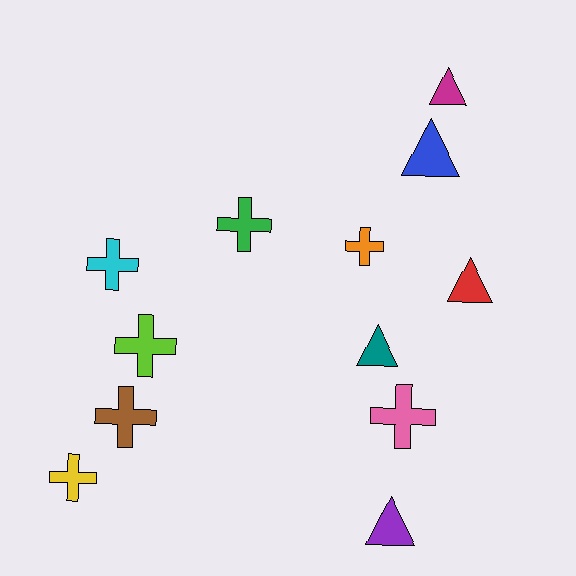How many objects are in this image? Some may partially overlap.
There are 12 objects.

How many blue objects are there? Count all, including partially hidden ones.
There is 1 blue object.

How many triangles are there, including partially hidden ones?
There are 5 triangles.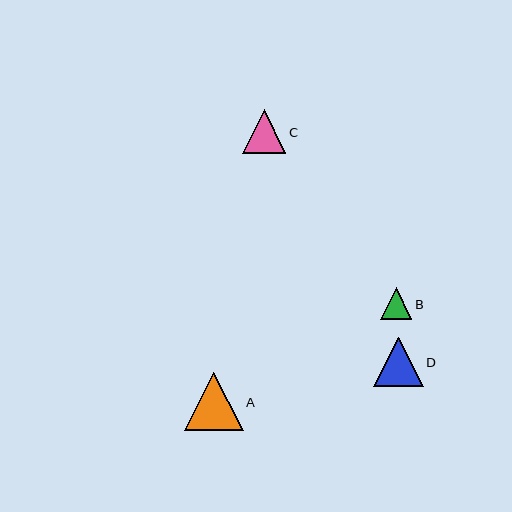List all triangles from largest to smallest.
From largest to smallest: A, D, C, B.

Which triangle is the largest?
Triangle A is the largest with a size of approximately 58 pixels.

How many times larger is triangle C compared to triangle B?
Triangle C is approximately 1.4 times the size of triangle B.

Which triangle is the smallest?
Triangle B is the smallest with a size of approximately 32 pixels.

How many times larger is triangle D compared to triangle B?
Triangle D is approximately 1.6 times the size of triangle B.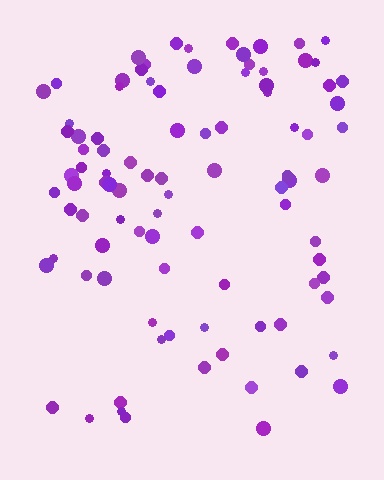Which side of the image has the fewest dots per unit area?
The bottom.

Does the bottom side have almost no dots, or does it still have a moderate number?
Still a moderate number, just noticeably fewer than the top.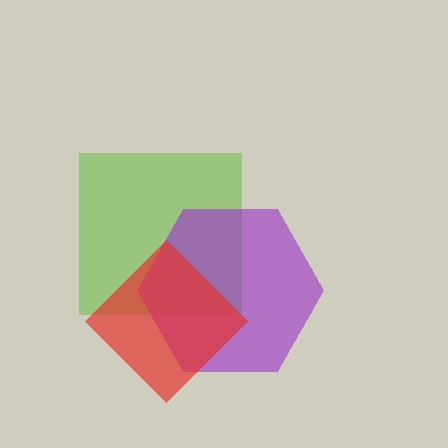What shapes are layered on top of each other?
The layered shapes are: a lime square, a purple hexagon, a red diamond.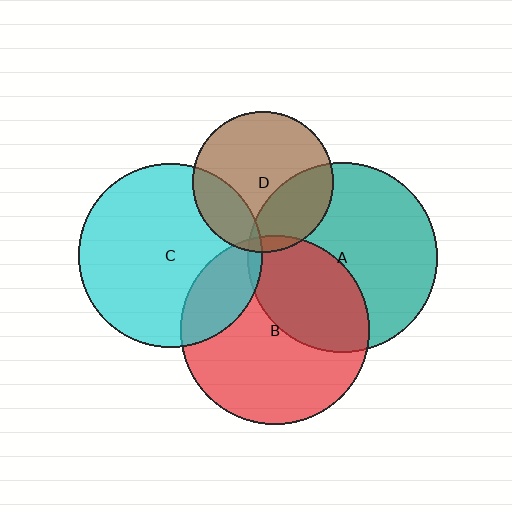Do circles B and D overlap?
Yes.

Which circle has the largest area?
Circle A (teal).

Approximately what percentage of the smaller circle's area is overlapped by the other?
Approximately 5%.